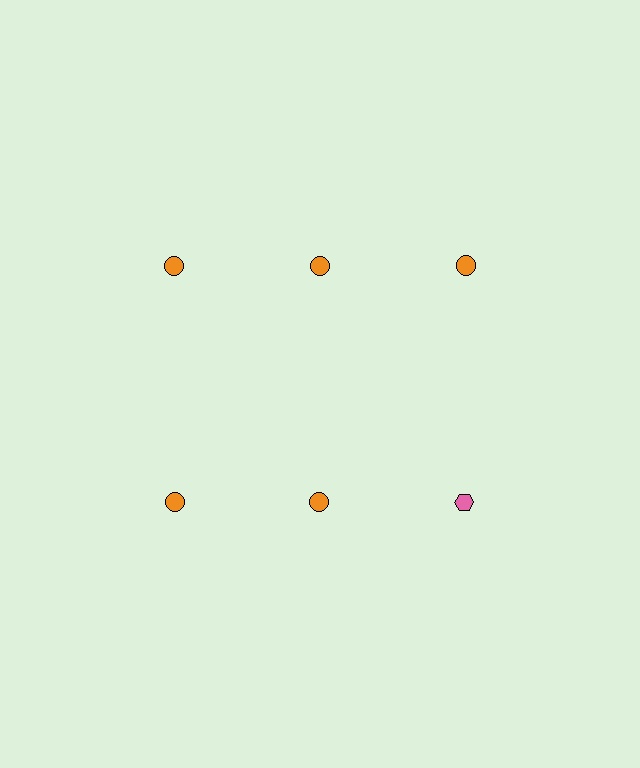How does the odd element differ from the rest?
It differs in both color (pink instead of orange) and shape (hexagon instead of circle).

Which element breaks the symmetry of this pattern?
The pink hexagon in the second row, center column breaks the symmetry. All other shapes are orange circles.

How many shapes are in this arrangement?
There are 6 shapes arranged in a grid pattern.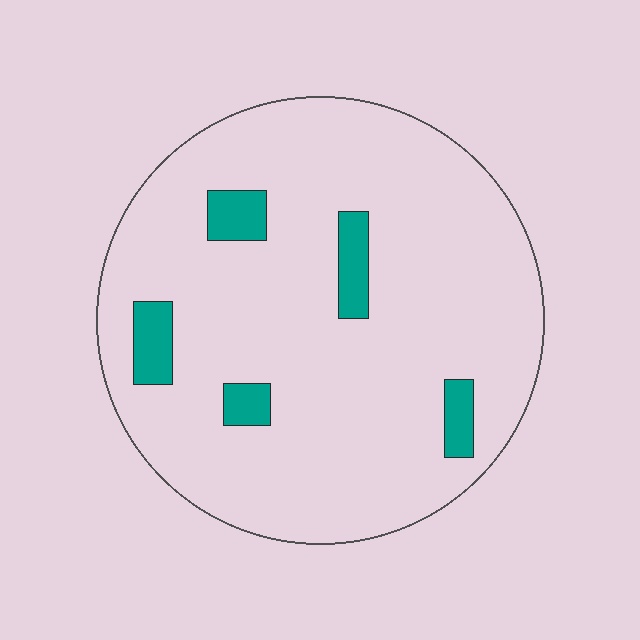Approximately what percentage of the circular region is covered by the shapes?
Approximately 10%.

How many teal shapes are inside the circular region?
5.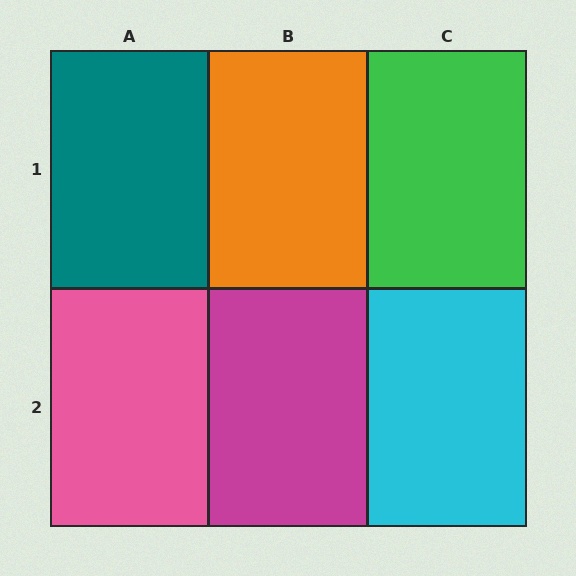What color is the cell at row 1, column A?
Teal.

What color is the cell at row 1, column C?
Green.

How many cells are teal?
1 cell is teal.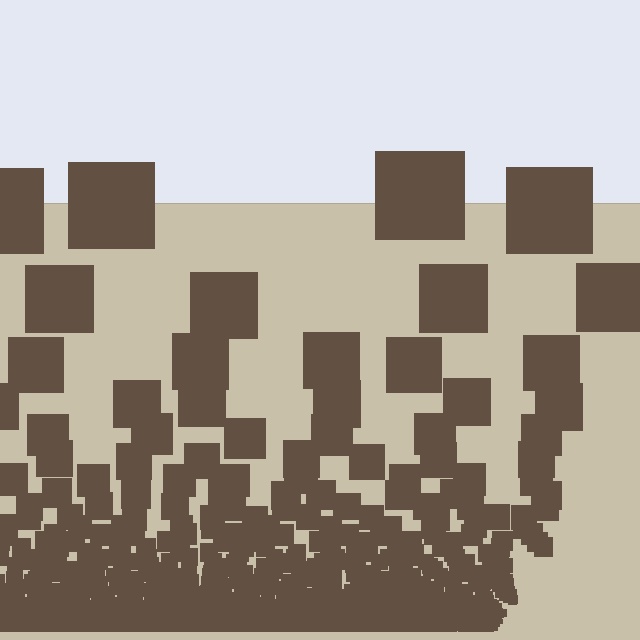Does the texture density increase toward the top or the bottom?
Density increases toward the bottom.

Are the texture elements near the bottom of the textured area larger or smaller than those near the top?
Smaller. The gradient is inverted — elements near the bottom are smaller and denser.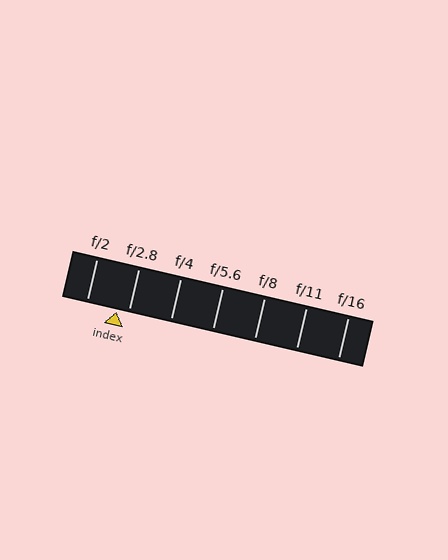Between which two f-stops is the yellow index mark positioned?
The index mark is between f/2 and f/2.8.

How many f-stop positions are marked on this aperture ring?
There are 7 f-stop positions marked.